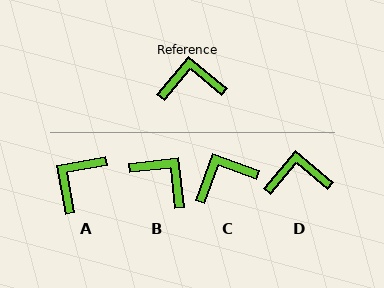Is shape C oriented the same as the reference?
No, it is off by about 21 degrees.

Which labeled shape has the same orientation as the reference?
D.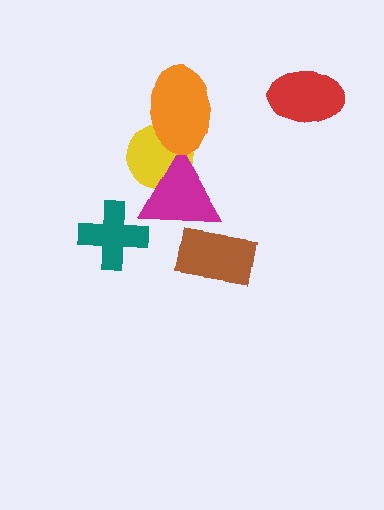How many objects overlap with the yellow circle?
2 objects overlap with the yellow circle.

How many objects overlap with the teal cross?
0 objects overlap with the teal cross.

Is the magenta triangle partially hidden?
Yes, it is partially covered by another shape.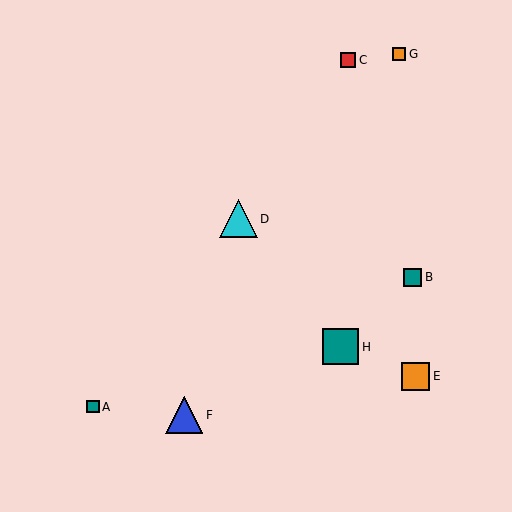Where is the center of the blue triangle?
The center of the blue triangle is at (184, 415).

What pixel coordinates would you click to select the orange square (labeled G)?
Click at (399, 54) to select the orange square G.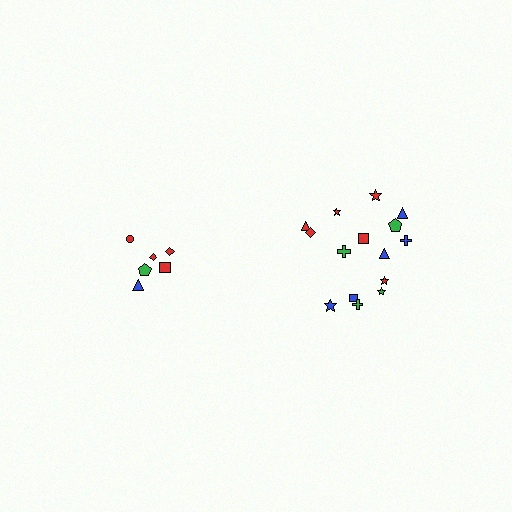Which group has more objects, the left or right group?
The right group.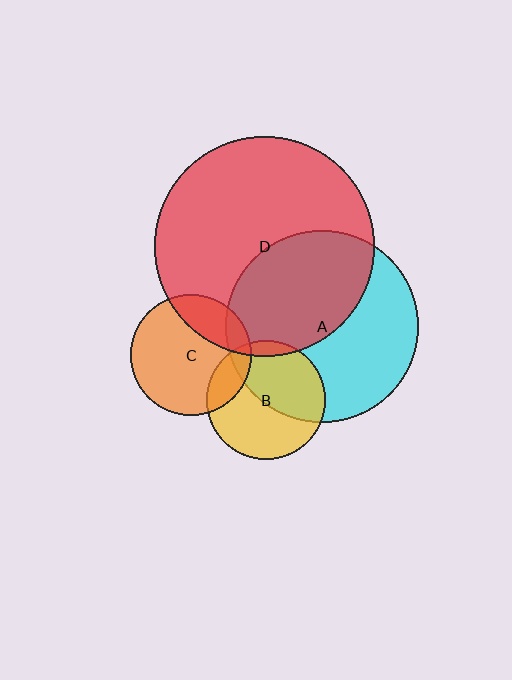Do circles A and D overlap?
Yes.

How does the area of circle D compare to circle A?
Approximately 1.3 times.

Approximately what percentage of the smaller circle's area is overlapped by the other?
Approximately 50%.